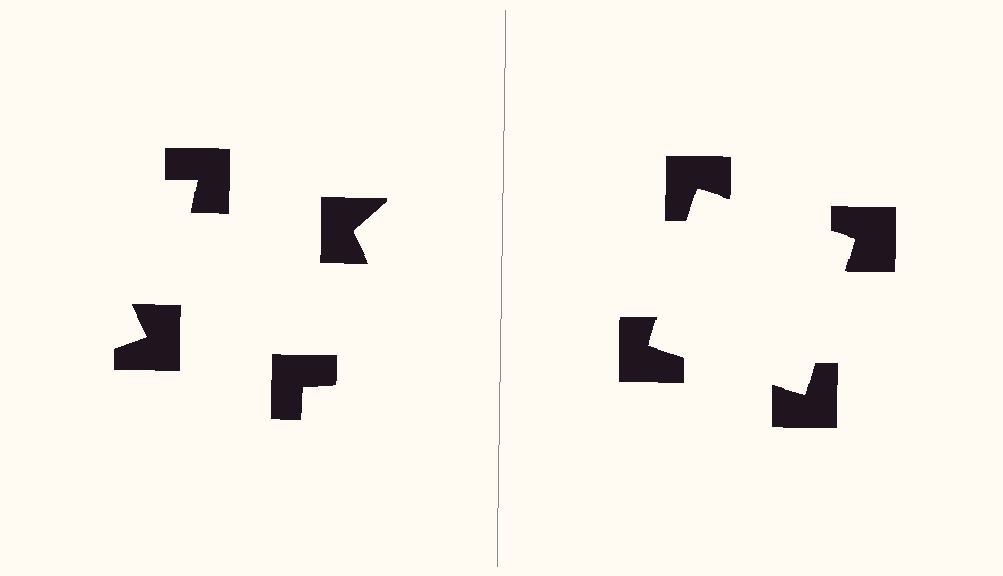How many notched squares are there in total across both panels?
8 — 4 on each side.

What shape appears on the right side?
An illusory square.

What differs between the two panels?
The notched squares are positioned identically on both sides; only the wedge orientations differ. On the right they align to a square; on the left they are misaligned.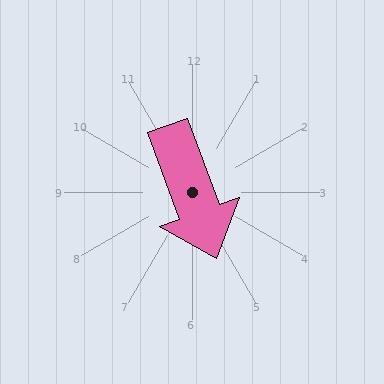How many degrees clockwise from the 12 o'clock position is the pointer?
Approximately 160 degrees.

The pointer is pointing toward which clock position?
Roughly 5 o'clock.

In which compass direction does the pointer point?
South.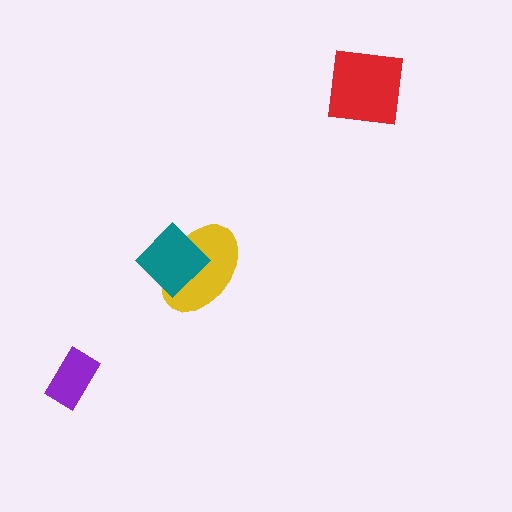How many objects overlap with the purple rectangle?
0 objects overlap with the purple rectangle.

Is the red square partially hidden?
No, no other shape covers it.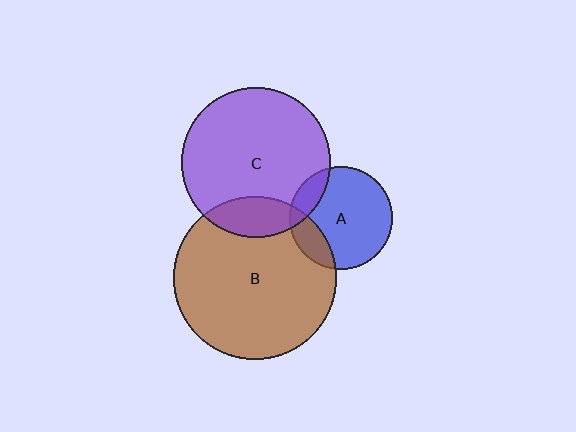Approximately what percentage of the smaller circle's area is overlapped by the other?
Approximately 15%.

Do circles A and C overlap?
Yes.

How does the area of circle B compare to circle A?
Approximately 2.5 times.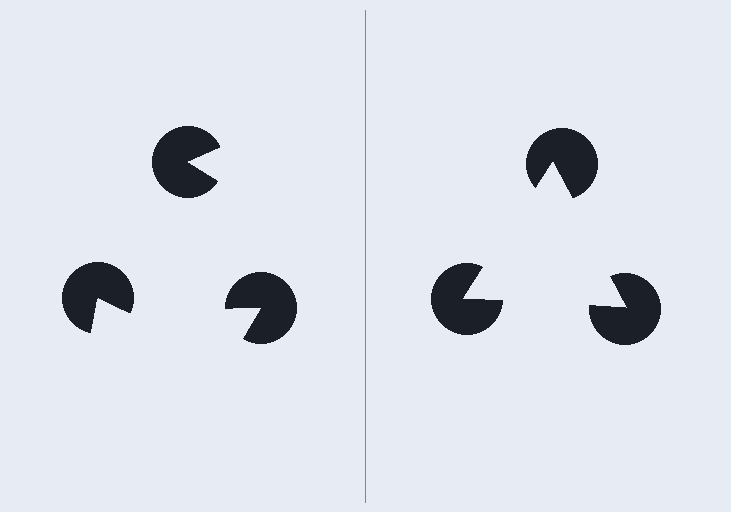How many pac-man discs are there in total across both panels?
6 — 3 on each side.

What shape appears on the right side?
An illusory triangle.